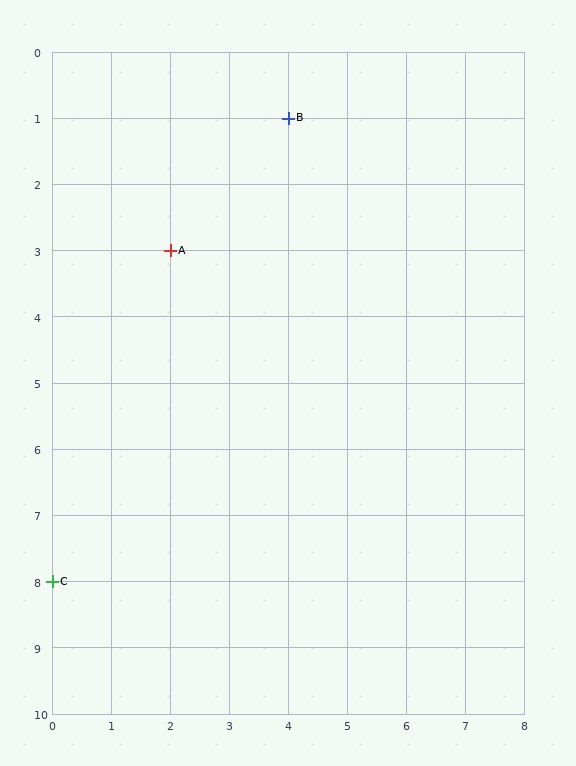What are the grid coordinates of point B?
Point B is at grid coordinates (4, 1).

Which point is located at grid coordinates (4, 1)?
Point B is at (4, 1).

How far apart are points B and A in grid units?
Points B and A are 2 columns and 2 rows apart (about 2.8 grid units diagonally).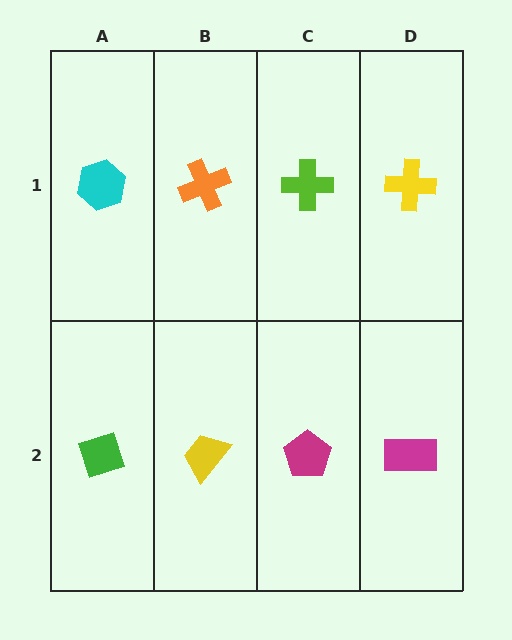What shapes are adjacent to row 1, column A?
A green diamond (row 2, column A), an orange cross (row 1, column B).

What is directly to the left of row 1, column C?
An orange cross.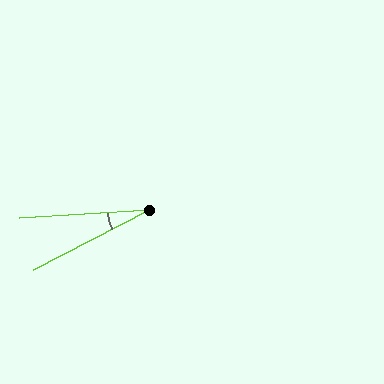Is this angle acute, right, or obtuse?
It is acute.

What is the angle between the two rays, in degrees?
Approximately 24 degrees.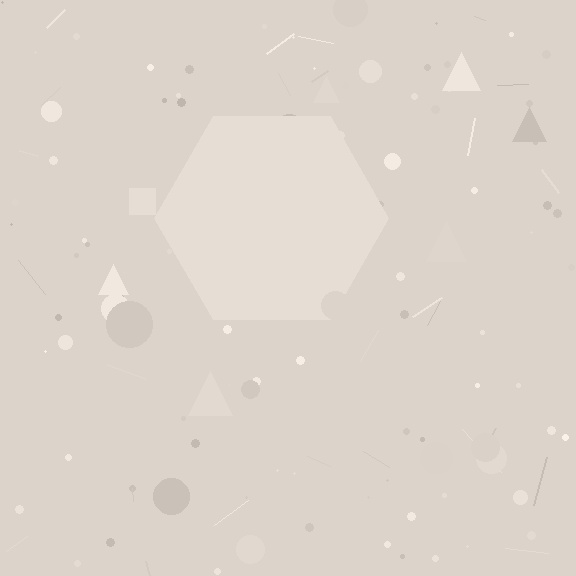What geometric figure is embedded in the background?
A hexagon is embedded in the background.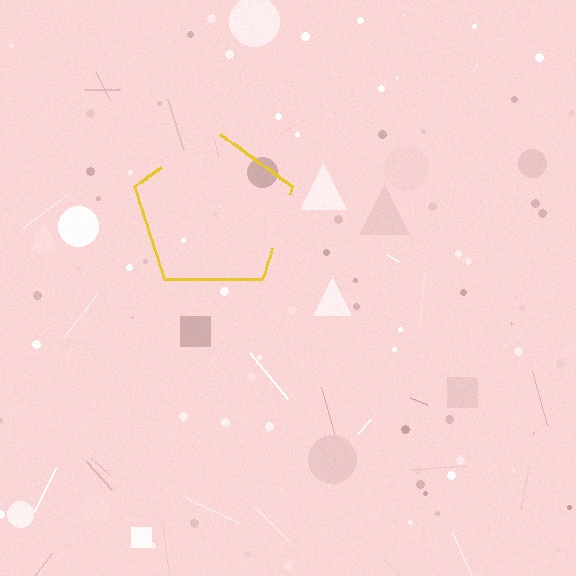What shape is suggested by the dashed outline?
The dashed outline suggests a pentagon.